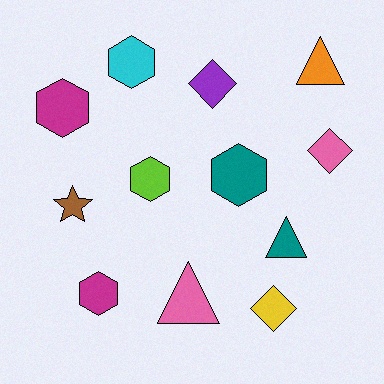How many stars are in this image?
There is 1 star.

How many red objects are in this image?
There are no red objects.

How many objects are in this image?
There are 12 objects.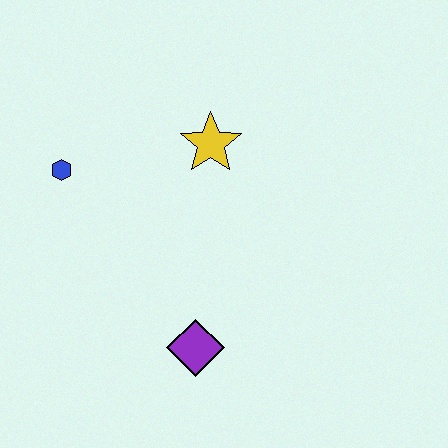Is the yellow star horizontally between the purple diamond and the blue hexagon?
No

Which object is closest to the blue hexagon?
The yellow star is closest to the blue hexagon.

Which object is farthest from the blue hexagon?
The purple diamond is farthest from the blue hexagon.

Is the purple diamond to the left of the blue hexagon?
No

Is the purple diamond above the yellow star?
No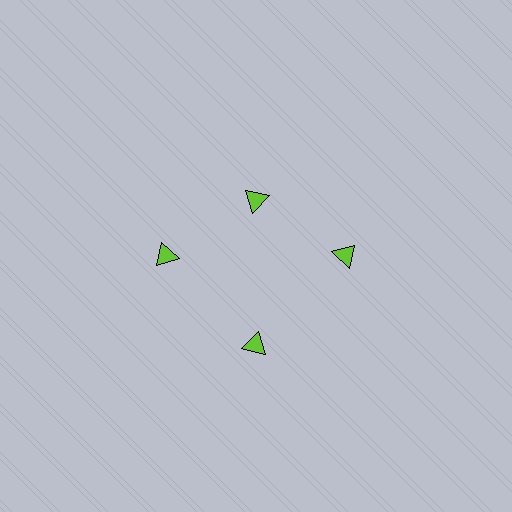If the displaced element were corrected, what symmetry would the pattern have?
It would have 4-fold rotational symmetry — the pattern would map onto itself every 90 degrees.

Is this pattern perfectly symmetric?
No. The 4 lime triangles are arranged in a ring, but one element near the 12 o'clock position is pulled inward toward the center, breaking the 4-fold rotational symmetry.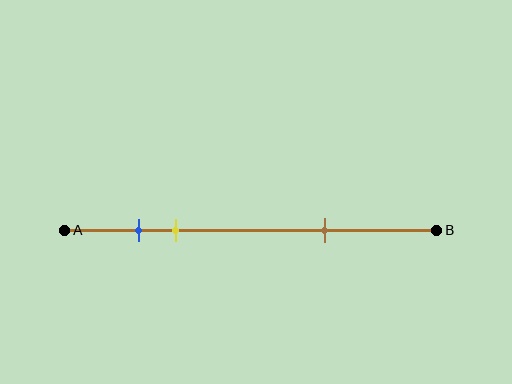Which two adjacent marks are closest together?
The blue and yellow marks are the closest adjacent pair.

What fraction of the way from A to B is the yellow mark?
The yellow mark is approximately 30% (0.3) of the way from A to B.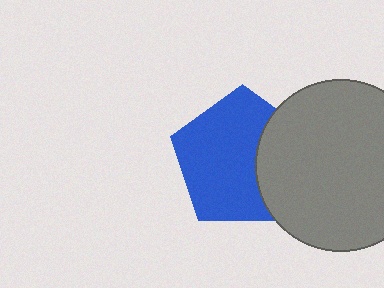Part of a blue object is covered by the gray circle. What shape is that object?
It is a pentagon.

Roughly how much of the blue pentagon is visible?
Most of it is visible (roughly 69%).